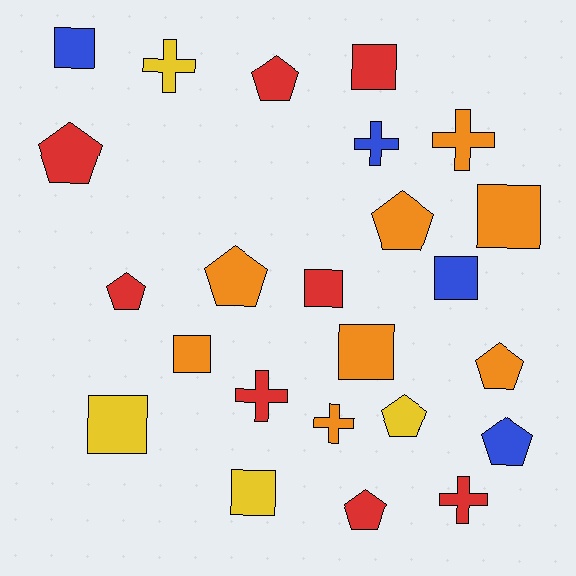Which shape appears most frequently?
Pentagon, with 9 objects.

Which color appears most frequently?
Red, with 8 objects.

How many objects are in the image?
There are 24 objects.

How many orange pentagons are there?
There are 3 orange pentagons.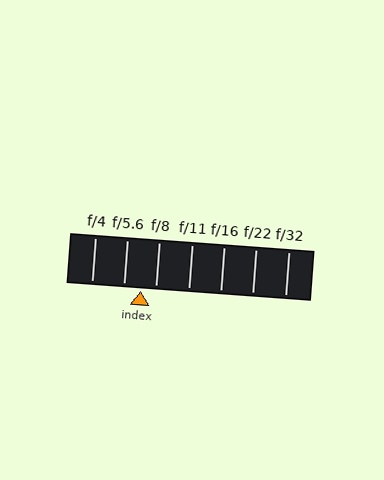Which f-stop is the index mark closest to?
The index mark is closest to f/8.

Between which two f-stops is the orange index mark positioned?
The index mark is between f/5.6 and f/8.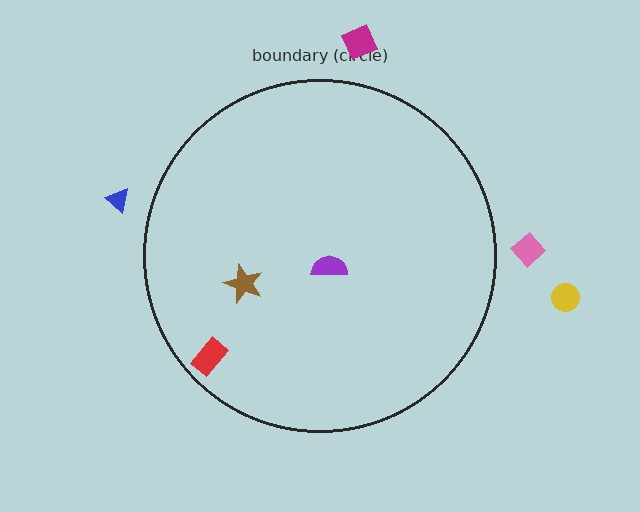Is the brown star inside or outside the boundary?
Inside.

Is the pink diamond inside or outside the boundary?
Outside.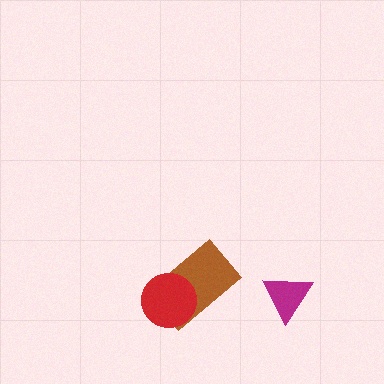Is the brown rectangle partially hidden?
Yes, it is partially covered by another shape.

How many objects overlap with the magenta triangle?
0 objects overlap with the magenta triangle.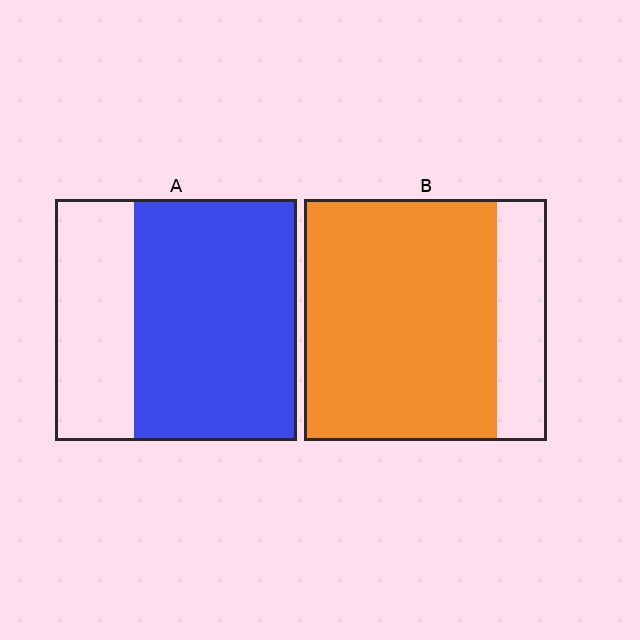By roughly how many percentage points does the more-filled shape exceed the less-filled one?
By roughly 10 percentage points (B over A).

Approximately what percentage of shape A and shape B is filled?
A is approximately 65% and B is approximately 80%.